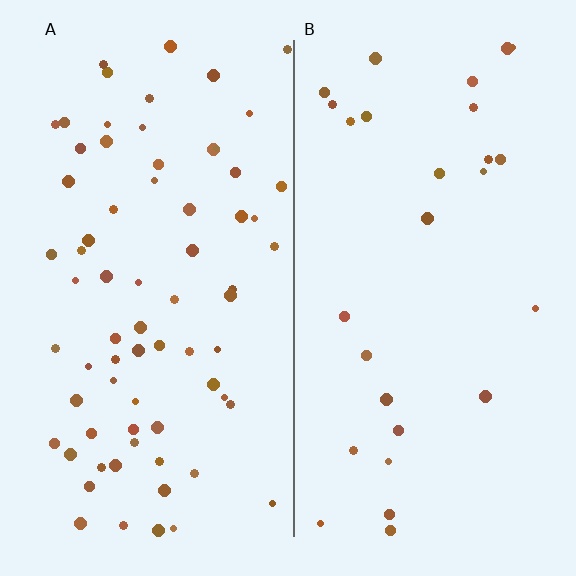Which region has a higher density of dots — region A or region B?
A (the left).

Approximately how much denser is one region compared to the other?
Approximately 2.6× — region A over region B.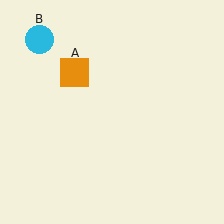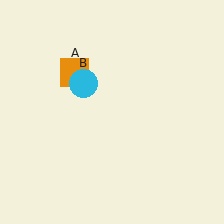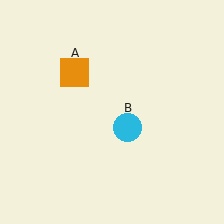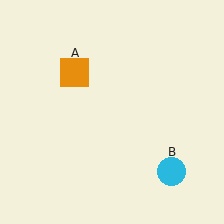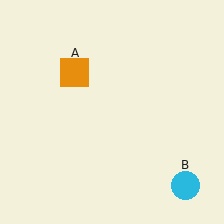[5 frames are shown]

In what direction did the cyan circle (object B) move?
The cyan circle (object B) moved down and to the right.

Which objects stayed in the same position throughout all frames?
Orange square (object A) remained stationary.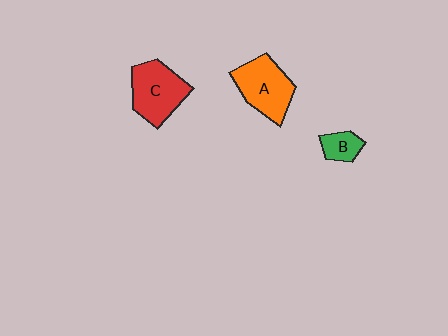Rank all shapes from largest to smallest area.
From largest to smallest: C (red), A (orange), B (green).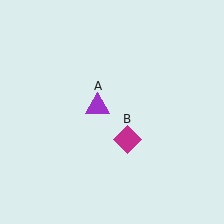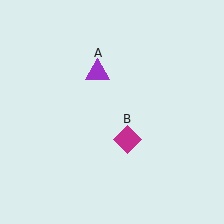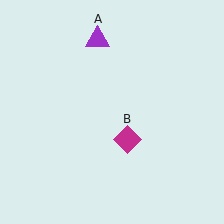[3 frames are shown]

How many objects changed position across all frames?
1 object changed position: purple triangle (object A).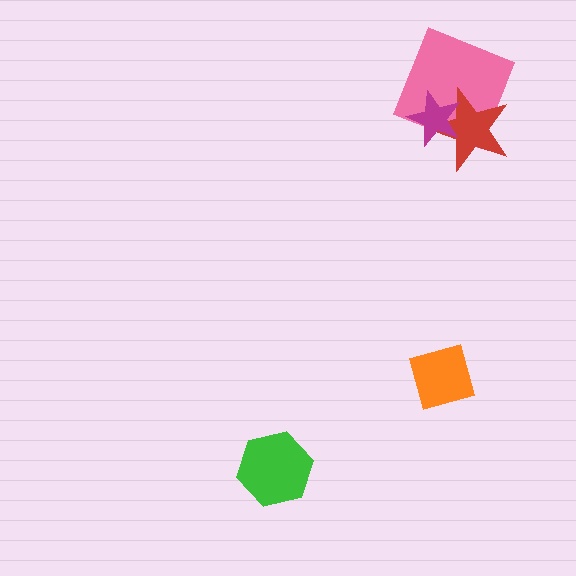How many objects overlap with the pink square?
2 objects overlap with the pink square.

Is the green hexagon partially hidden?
No, no other shape covers it.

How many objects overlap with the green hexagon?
0 objects overlap with the green hexagon.